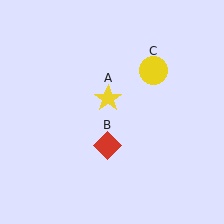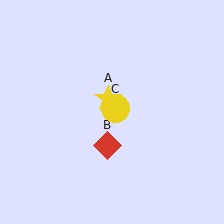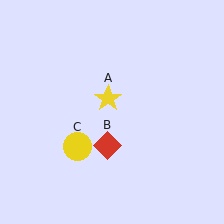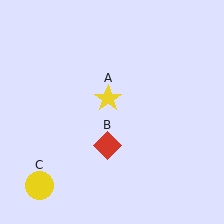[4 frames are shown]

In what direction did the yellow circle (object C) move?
The yellow circle (object C) moved down and to the left.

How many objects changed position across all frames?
1 object changed position: yellow circle (object C).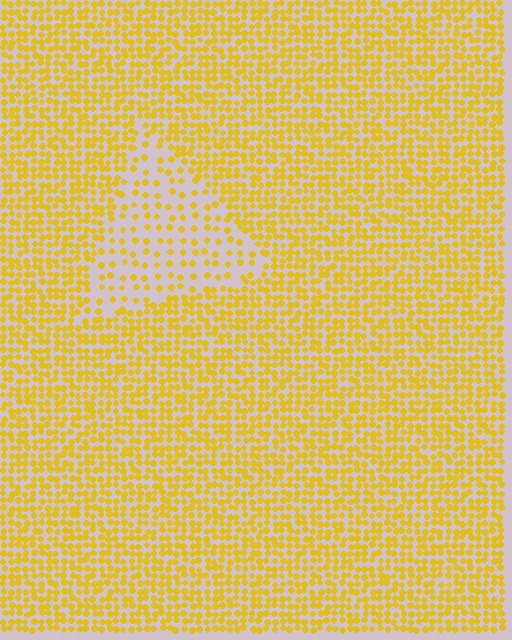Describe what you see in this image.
The image contains small yellow elements arranged at two different densities. A triangle-shaped region is visible where the elements are less densely packed than the surrounding area.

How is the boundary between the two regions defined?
The boundary is defined by a change in element density (approximately 2.4x ratio). All elements are the same color, size, and shape.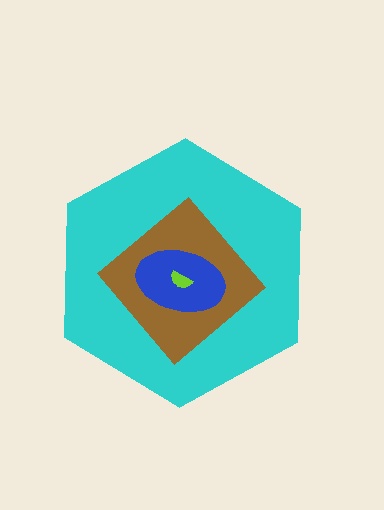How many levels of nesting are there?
4.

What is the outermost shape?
The cyan hexagon.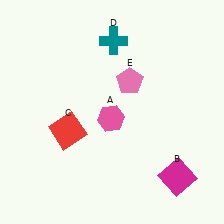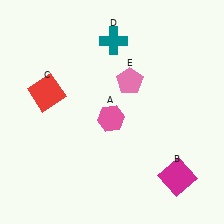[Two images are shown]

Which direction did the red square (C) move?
The red square (C) moved up.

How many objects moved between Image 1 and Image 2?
1 object moved between the two images.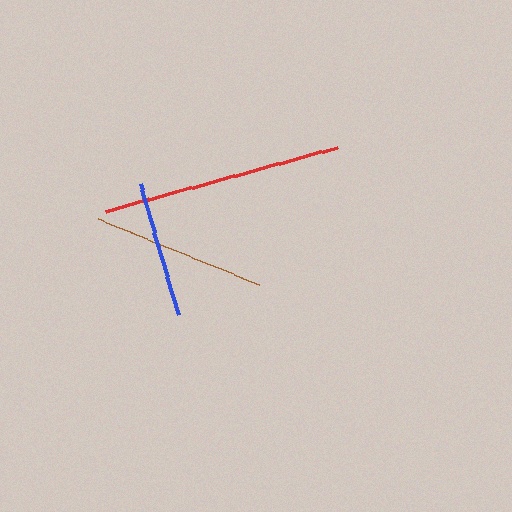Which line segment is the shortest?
The blue line is the shortest at approximately 137 pixels.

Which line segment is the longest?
The red line is the longest at approximately 240 pixels.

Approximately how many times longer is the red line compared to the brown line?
The red line is approximately 1.4 times the length of the brown line.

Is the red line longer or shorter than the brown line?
The red line is longer than the brown line.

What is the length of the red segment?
The red segment is approximately 240 pixels long.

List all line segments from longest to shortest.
From longest to shortest: red, brown, blue.